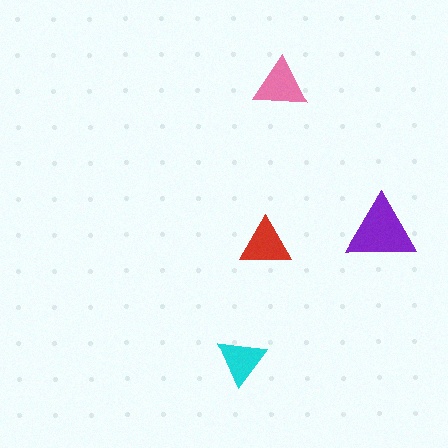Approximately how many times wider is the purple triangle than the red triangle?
About 1.5 times wider.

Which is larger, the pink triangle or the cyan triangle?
The pink one.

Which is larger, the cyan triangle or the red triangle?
The red one.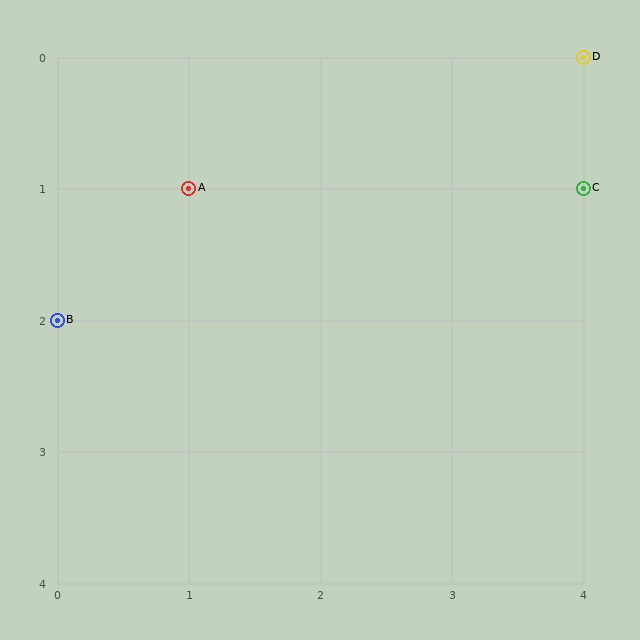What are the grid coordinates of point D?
Point D is at grid coordinates (4, 0).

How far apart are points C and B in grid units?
Points C and B are 4 columns and 1 row apart (about 4.1 grid units diagonally).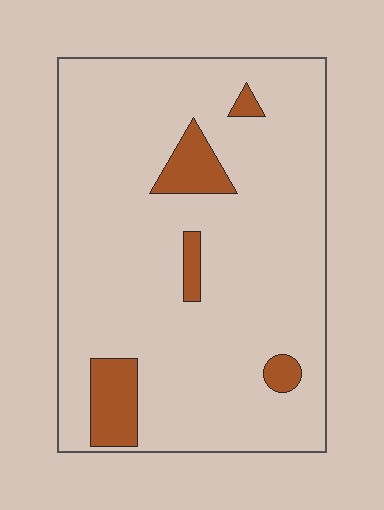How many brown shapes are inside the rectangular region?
5.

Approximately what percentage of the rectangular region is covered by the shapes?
Approximately 10%.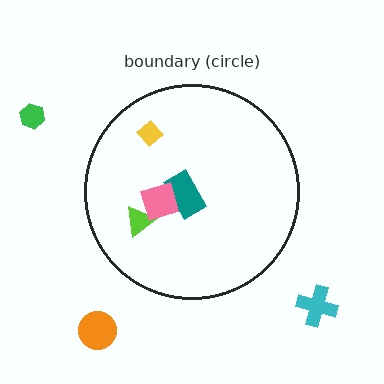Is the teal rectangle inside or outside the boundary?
Inside.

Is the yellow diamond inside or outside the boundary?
Inside.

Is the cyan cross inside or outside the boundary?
Outside.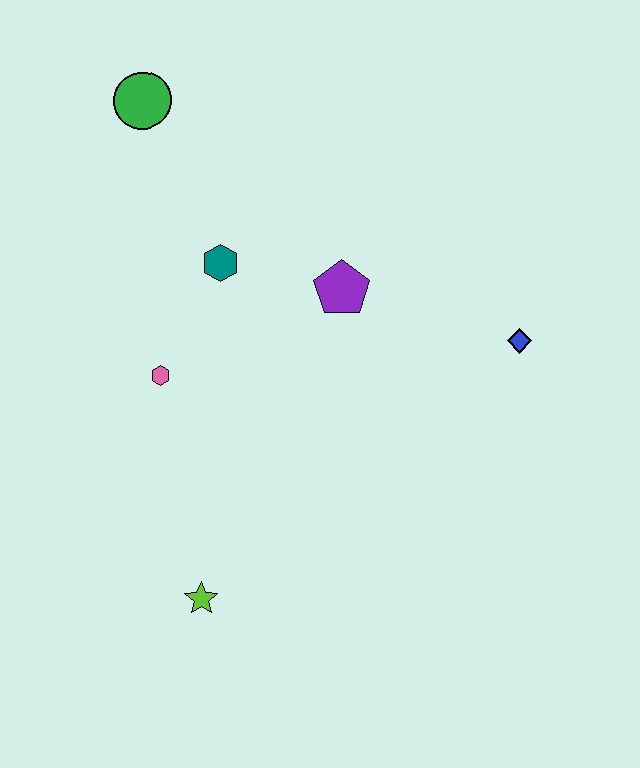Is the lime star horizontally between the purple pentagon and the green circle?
Yes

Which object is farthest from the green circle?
The lime star is farthest from the green circle.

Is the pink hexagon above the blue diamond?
No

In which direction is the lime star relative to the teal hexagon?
The lime star is below the teal hexagon.